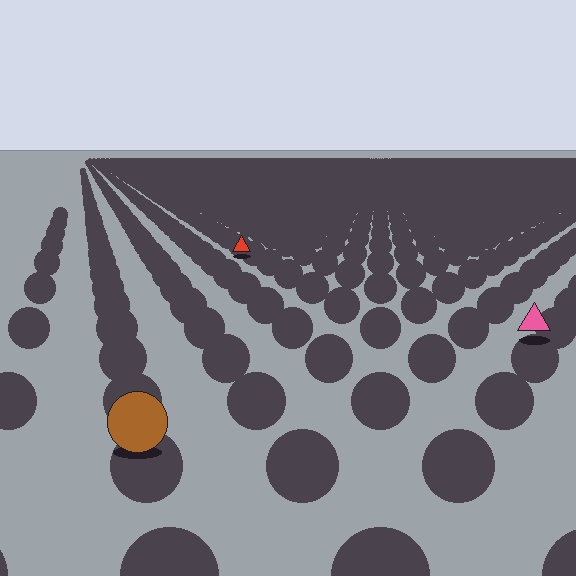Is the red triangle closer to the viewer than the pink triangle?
No. The pink triangle is closer — you can tell from the texture gradient: the ground texture is coarser near it.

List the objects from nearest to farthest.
From nearest to farthest: the brown circle, the pink triangle, the red triangle.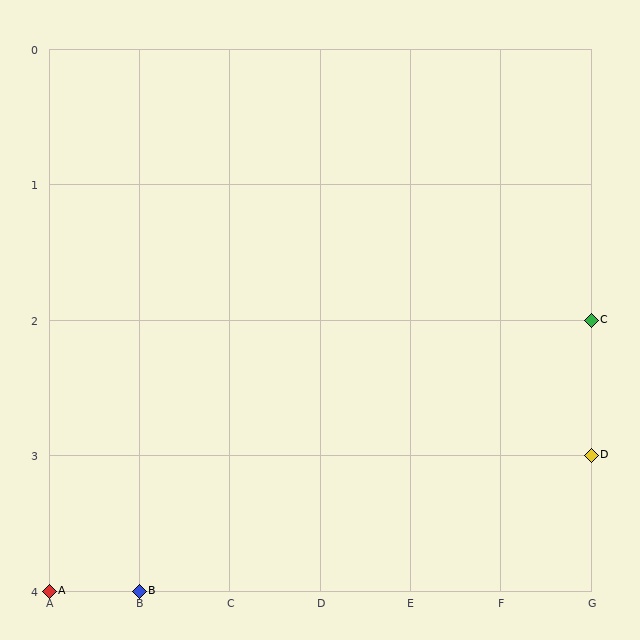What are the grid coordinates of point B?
Point B is at grid coordinates (B, 4).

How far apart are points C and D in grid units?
Points C and D are 1 row apart.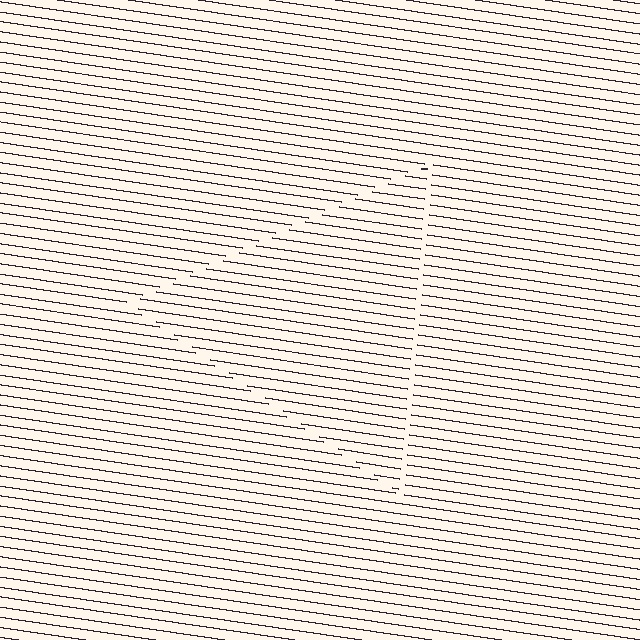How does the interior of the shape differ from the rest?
The interior of the shape contains the same grating, shifted by half a period — the contour is defined by the phase discontinuity where line-ends from the inner and outer gratings abut.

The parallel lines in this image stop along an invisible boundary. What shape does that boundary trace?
An illusory triangle. The interior of the shape contains the same grating, shifted by half a period — the contour is defined by the phase discontinuity where line-ends from the inner and outer gratings abut.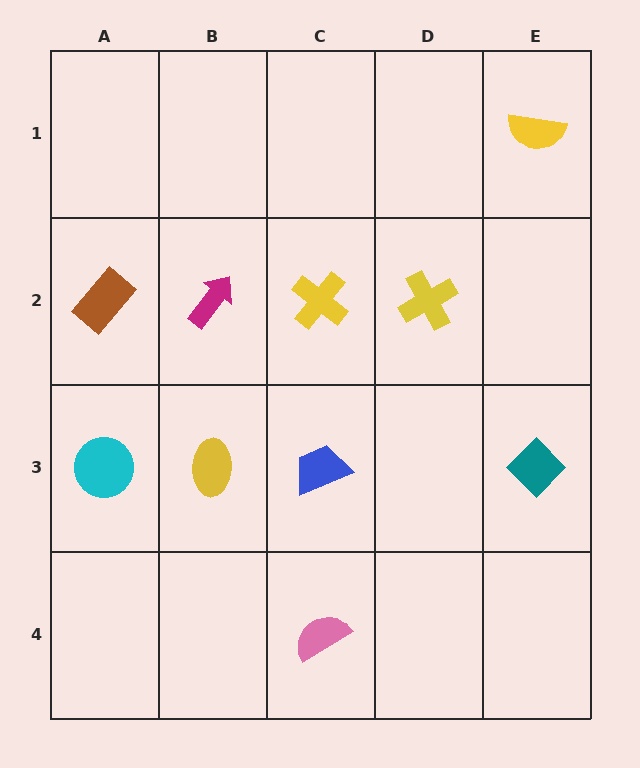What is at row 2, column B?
A magenta arrow.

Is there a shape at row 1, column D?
No, that cell is empty.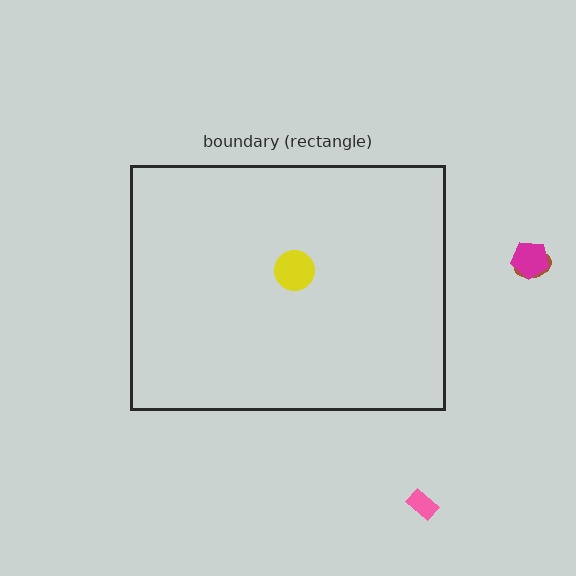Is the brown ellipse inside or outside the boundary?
Outside.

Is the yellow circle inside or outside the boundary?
Inside.